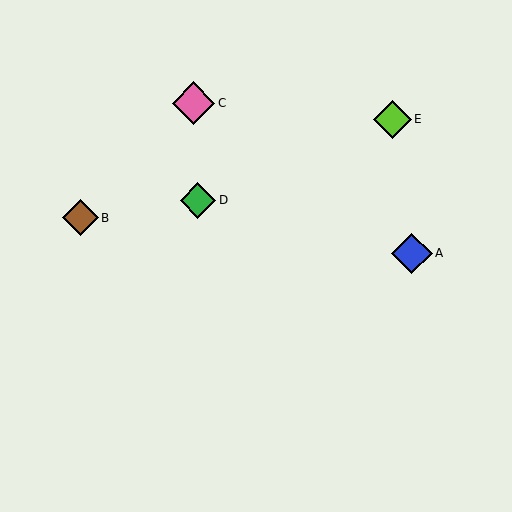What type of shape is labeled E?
Shape E is a lime diamond.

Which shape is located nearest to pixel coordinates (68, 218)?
The brown diamond (labeled B) at (81, 218) is nearest to that location.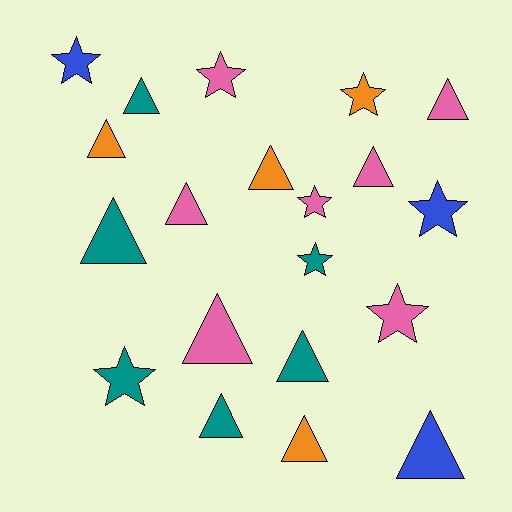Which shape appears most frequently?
Triangle, with 12 objects.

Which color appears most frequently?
Pink, with 7 objects.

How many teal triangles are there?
There are 4 teal triangles.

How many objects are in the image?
There are 20 objects.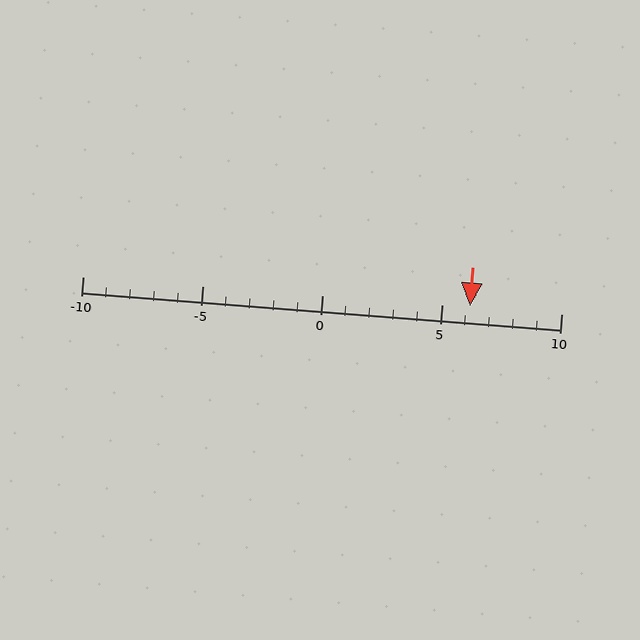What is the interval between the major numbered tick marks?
The major tick marks are spaced 5 units apart.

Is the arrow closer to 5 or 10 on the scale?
The arrow is closer to 5.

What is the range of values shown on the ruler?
The ruler shows values from -10 to 10.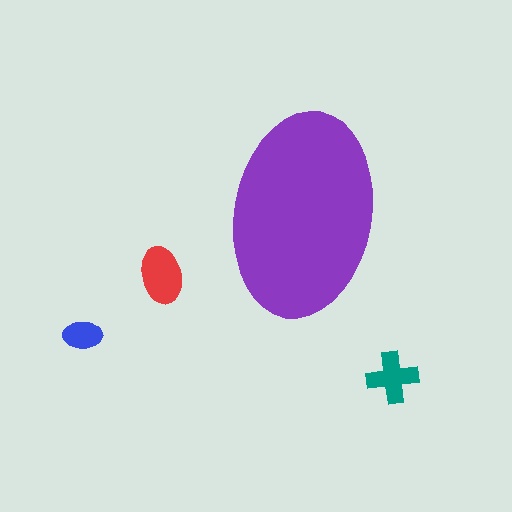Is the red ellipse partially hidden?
No, the red ellipse is fully visible.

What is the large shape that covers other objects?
A purple ellipse.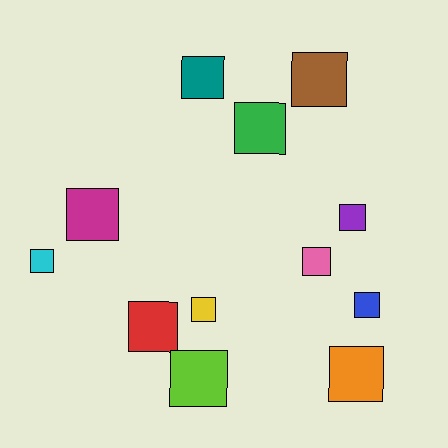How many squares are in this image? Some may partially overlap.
There are 12 squares.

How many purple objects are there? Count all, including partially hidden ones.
There is 1 purple object.